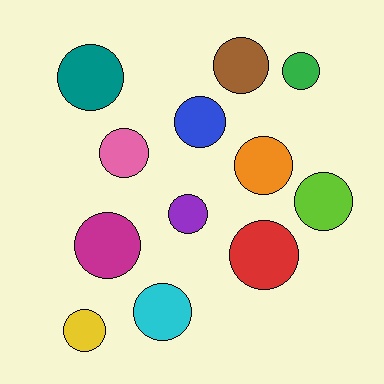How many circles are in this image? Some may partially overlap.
There are 12 circles.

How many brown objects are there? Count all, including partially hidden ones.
There is 1 brown object.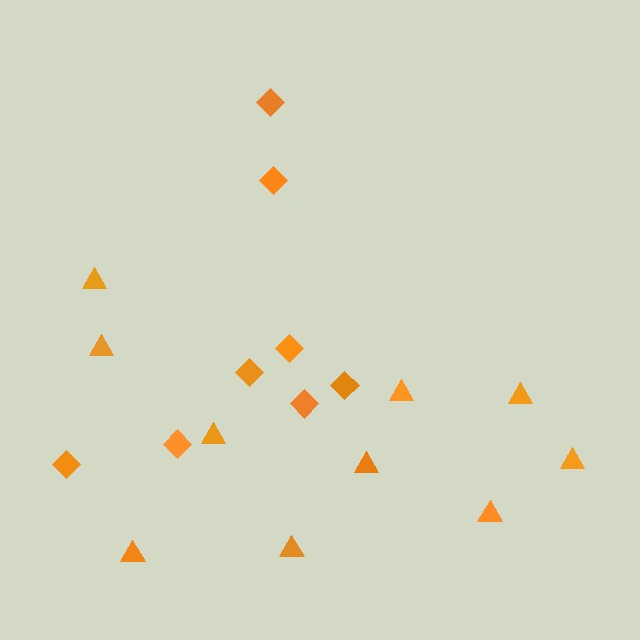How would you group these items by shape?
There are 2 groups: one group of triangles (10) and one group of diamonds (8).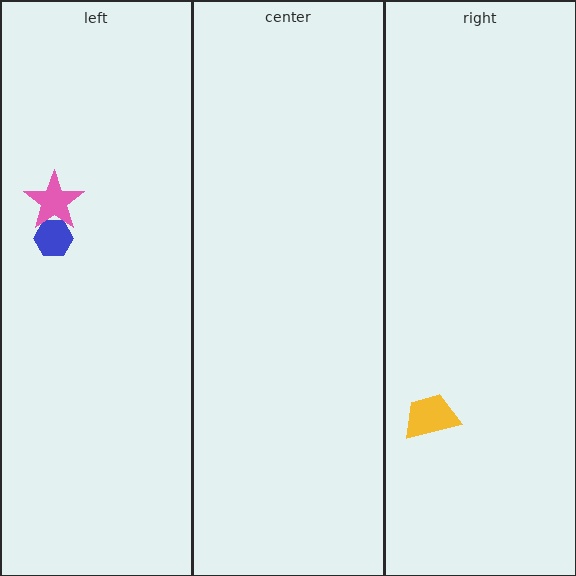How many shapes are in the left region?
2.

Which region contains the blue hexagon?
The left region.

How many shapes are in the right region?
1.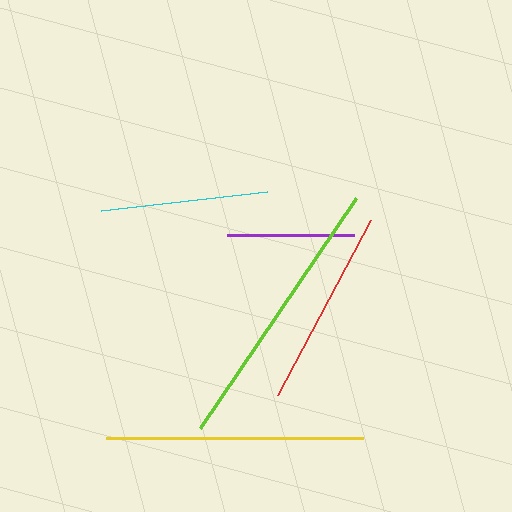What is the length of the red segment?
The red segment is approximately 198 pixels long.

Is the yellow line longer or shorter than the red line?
The yellow line is longer than the red line.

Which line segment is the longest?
The lime line is the longest at approximately 278 pixels.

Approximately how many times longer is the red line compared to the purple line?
The red line is approximately 1.6 times the length of the purple line.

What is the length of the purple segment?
The purple segment is approximately 127 pixels long.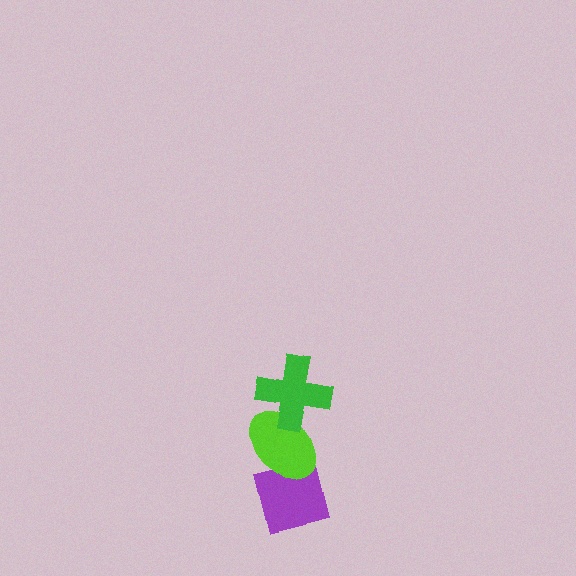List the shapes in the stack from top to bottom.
From top to bottom: the green cross, the lime ellipse, the purple square.